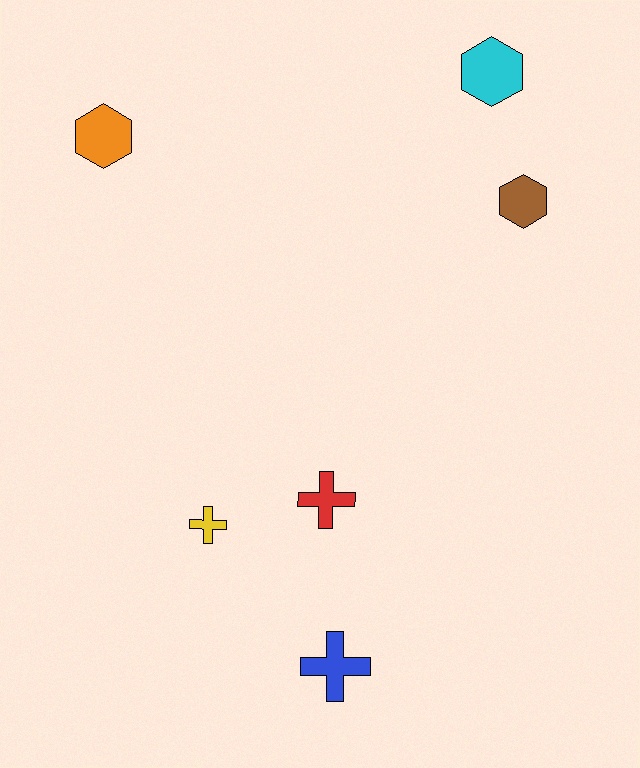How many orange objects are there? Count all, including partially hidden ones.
There is 1 orange object.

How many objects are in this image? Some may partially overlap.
There are 6 objects.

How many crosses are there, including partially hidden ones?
There are 3 crosses.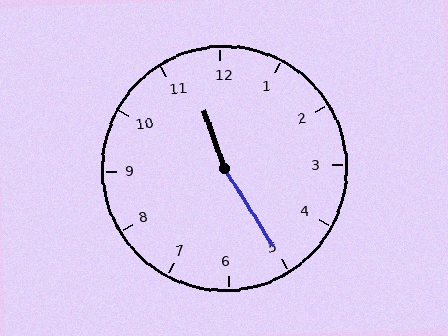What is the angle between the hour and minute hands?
Approximately 168 degrees.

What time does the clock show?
11:25.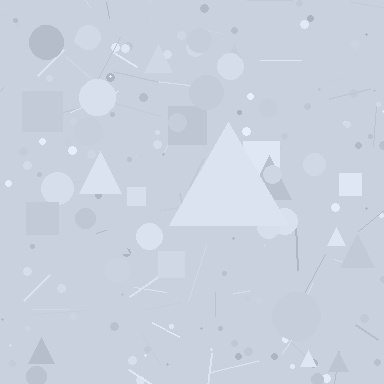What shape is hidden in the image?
A triangle is hidden in the image.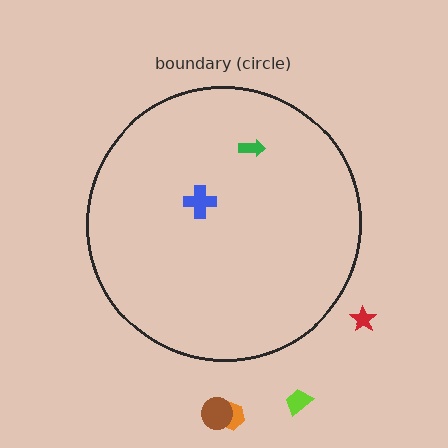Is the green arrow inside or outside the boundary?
Inside.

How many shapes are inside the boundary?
2 inside, 4 outside.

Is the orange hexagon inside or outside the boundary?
Outside.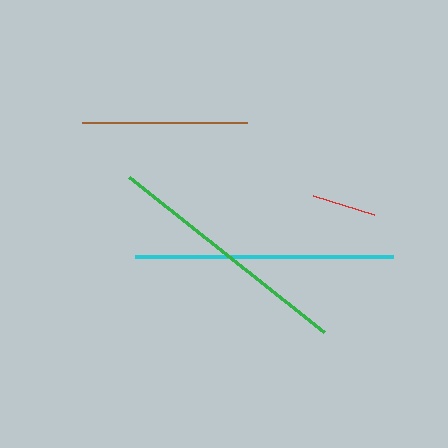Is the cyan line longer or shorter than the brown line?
The cyan line is longer than the brown line.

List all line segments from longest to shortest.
From longest to shortest: cyan, green, brown, red.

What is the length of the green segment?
The green segment is approximately 249 pixels long.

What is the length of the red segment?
The red segment is approximately 64 pixels long.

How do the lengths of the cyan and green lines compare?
The cyan and green lines are approximately the same length.